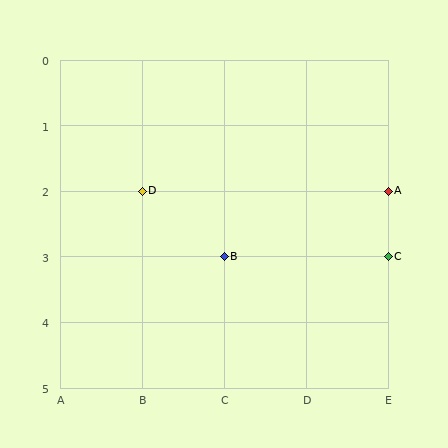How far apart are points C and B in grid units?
Points C and B are 2 columns apart.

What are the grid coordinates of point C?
Point C is at grid coordinates (E, 3).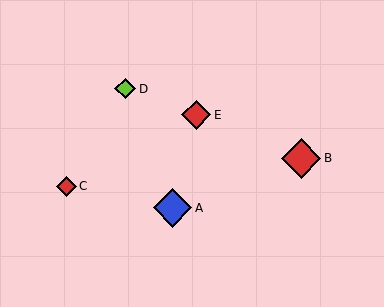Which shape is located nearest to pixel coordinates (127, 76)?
The lime diamond (labeled D) at (125, 89) is nearest to that location.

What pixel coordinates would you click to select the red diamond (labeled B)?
Click at (301, 158) to select the red diamond B.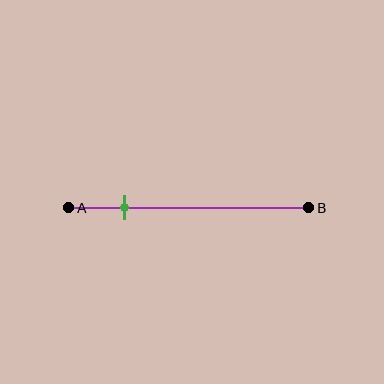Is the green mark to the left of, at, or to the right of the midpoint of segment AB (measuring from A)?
The green mark is to the left of the midpoint of segment AB.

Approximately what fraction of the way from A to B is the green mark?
The green mark is approximately 25% of the way from A to B.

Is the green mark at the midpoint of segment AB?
No, the mark is at about 25% from A, not at the 50% midpoint.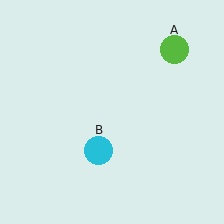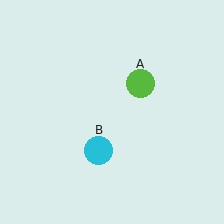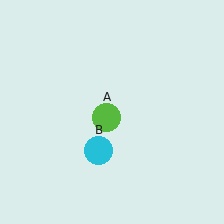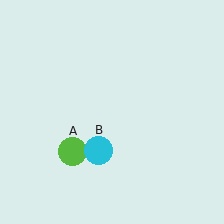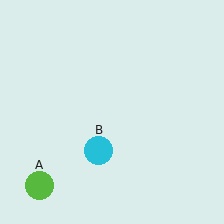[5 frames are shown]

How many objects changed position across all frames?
1 object changed position: lime circle (object A).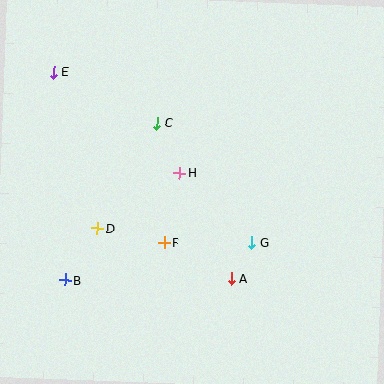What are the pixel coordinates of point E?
Point E is at (54, 72).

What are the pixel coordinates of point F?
Point F is at (164, 243).